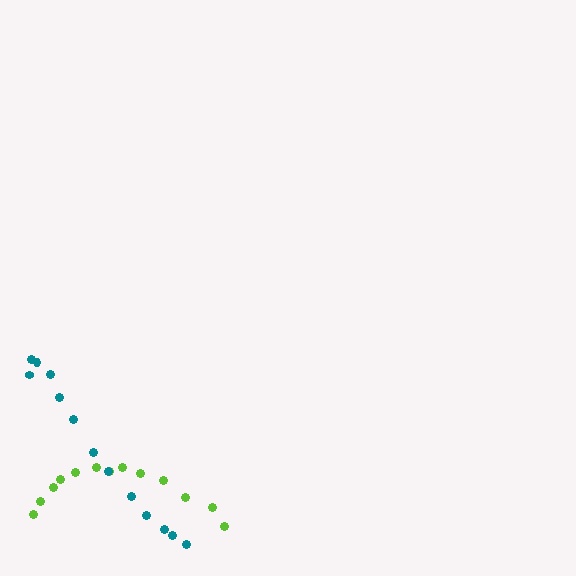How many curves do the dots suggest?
There are 2 distinct paths.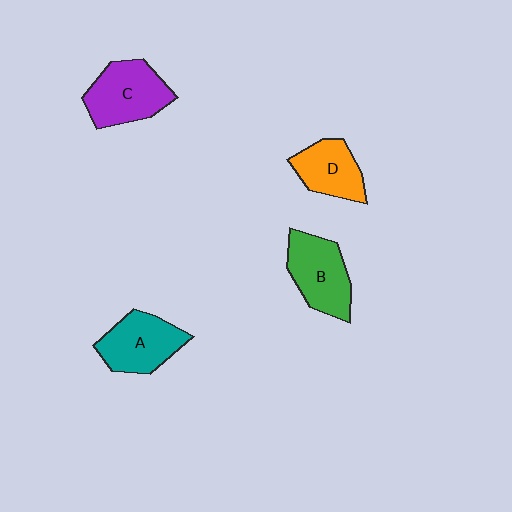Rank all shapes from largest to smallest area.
From largest to smallest: C (purple), B (green), A (teal), D (orange).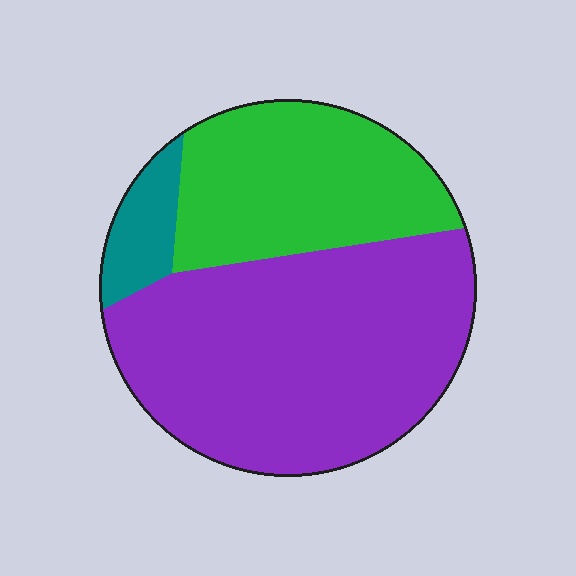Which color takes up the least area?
Teal, at roughly 10%.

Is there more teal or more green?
Green.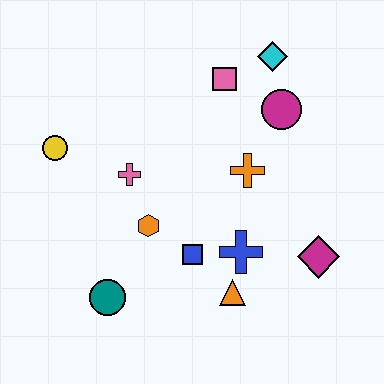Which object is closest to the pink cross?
The orange hexagon is closest to the pink cross.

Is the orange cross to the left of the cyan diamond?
Yes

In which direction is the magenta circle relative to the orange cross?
The magenta circle is above the orange cross.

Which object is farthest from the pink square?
The teal circle is farthest from the pink square.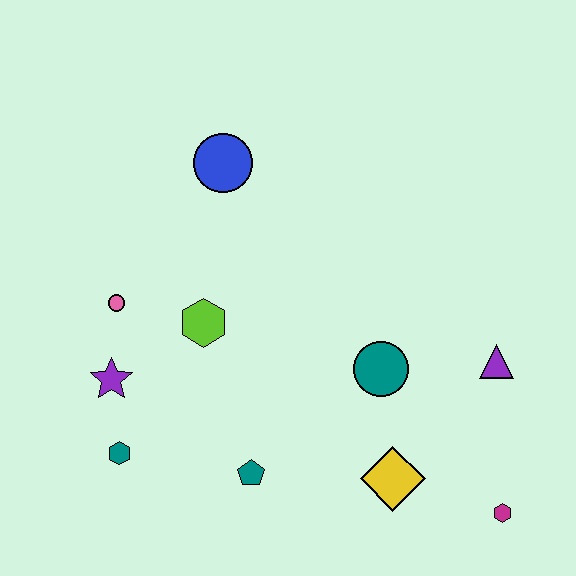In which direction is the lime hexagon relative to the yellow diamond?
The lime hexagon is to the left of the yellow diamond.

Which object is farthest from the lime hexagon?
The magenta hexagon is farthest from the lime hexagon.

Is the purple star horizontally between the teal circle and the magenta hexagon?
No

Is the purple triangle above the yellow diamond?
Yes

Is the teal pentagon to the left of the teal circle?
Yes